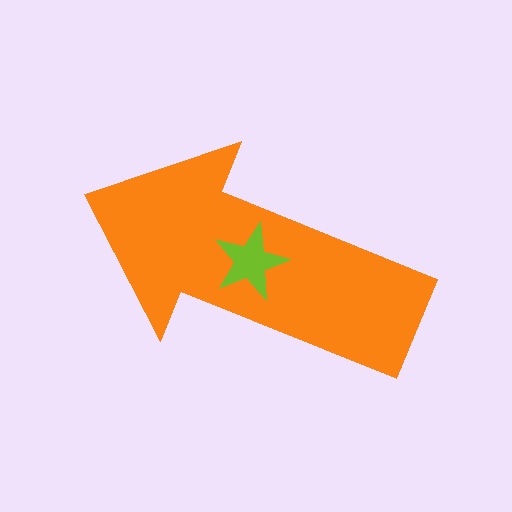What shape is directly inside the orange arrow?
The lime star.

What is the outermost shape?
The orange arrow.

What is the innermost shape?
The lime star.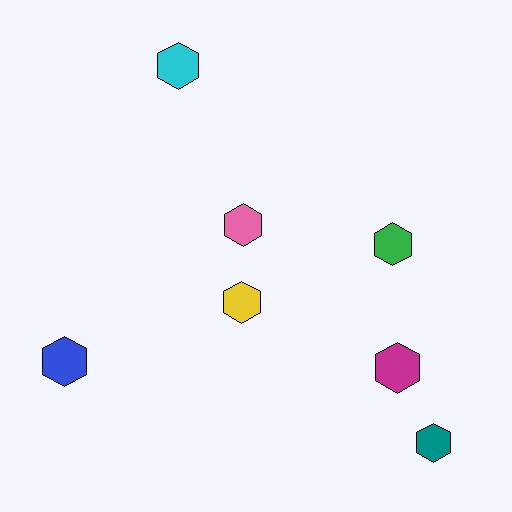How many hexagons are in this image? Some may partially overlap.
There are 7 hexagons.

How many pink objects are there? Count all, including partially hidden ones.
There is 1 pink object.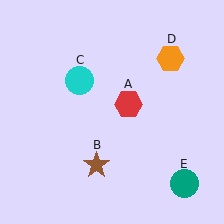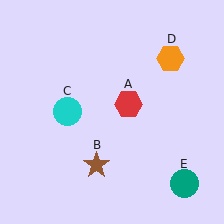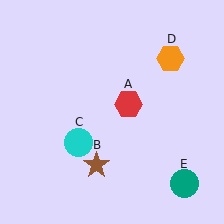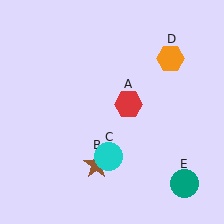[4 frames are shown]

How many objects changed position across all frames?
1 object changed position: cyan circle (object C).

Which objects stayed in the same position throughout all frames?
Red hexagon (object A) and brown star (object B) and orange hexagon (object D) and teal circle (object E) remained stationary.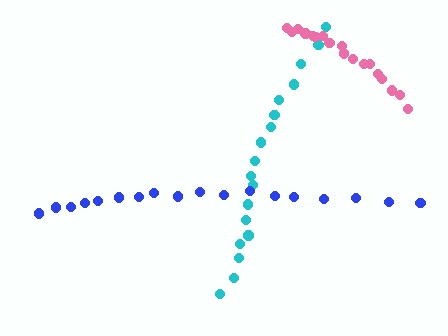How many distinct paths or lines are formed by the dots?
There are 3 distinct paths.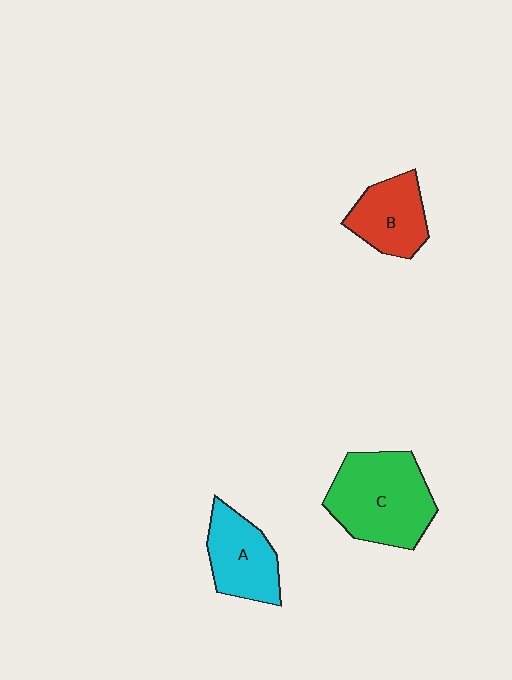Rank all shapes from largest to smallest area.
From largest to smallest: C (green), A (cyan), B (red).